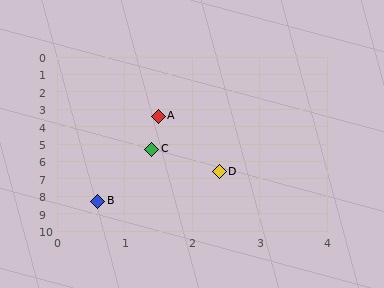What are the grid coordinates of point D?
Point D is at approximately (2.4, 6.6).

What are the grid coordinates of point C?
Point C is at approximately (1.4, 5.3).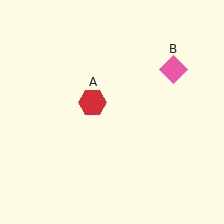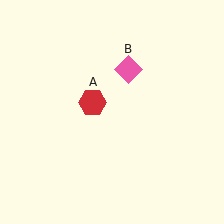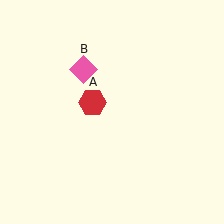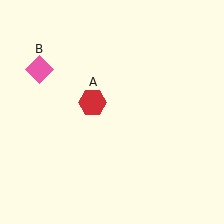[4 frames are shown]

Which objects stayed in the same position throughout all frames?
Red hexagon (object A) remained stationary.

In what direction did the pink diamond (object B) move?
The pink diamond (object B) moved left.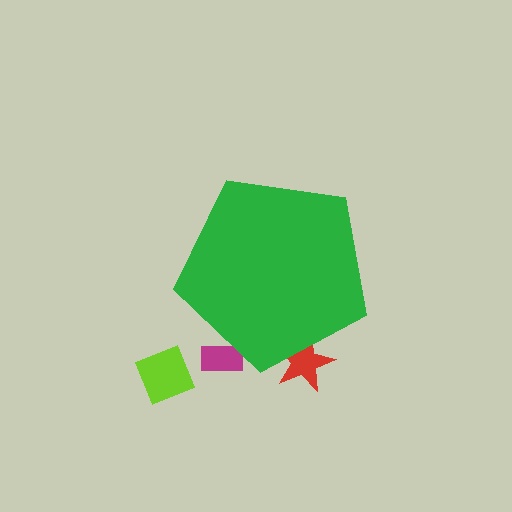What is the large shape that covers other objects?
A green pentagon.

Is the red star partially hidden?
Yes, the red star is partially hidden behind the green pentagon.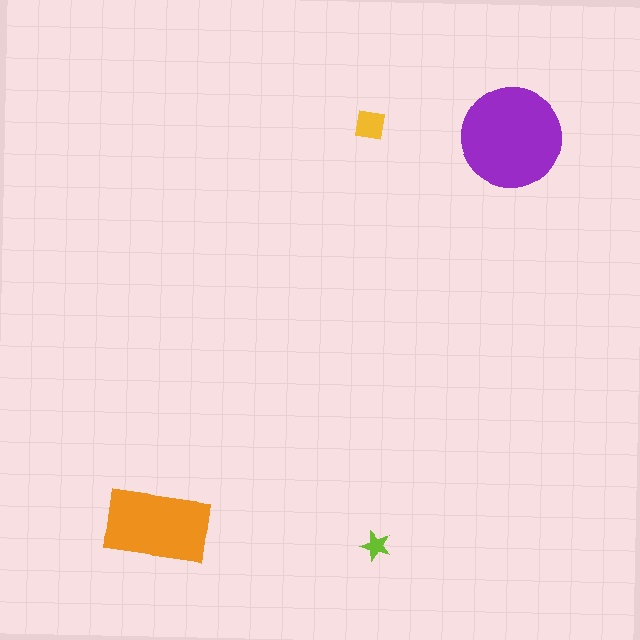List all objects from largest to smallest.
The purple circle, the orange rectangle, the yellow square, the lime star.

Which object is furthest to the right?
The purple circle is rightmost.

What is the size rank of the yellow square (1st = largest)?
3rd.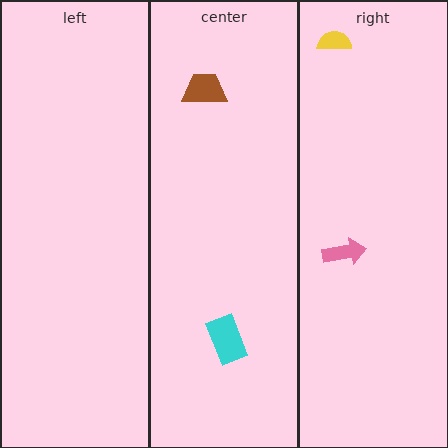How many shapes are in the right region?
2.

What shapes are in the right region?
The yellow semicircle, the pink arrow.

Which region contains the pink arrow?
The right region.